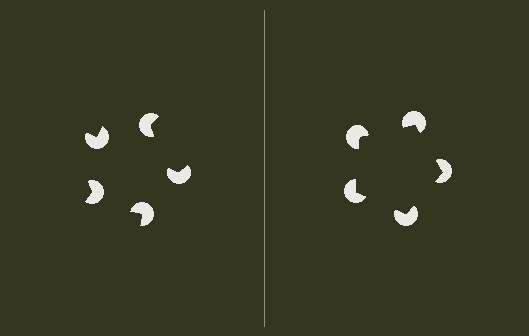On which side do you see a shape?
An illusory pentagon appears on the right side. On the left side the wedge cuts are rotated, so no coherent shape forms.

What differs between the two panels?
The pac-man discs are positioned identically on both sides; only the wedge orientations differ. On the right they align to a pentagon; on the left they are misaligned.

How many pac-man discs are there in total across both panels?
10 — 5 on each side.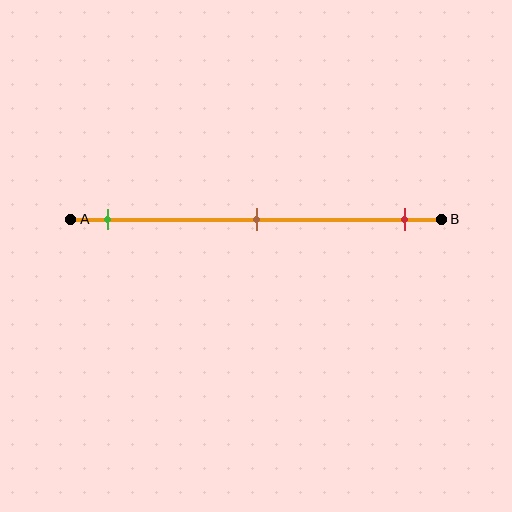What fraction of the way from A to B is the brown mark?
The brown mark is approximately 50% (0.5) of the way from A to B.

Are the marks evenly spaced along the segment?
Yes, the marks are approximately evenly spaced.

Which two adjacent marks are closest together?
The green and brown marks are the closest adjacent pair.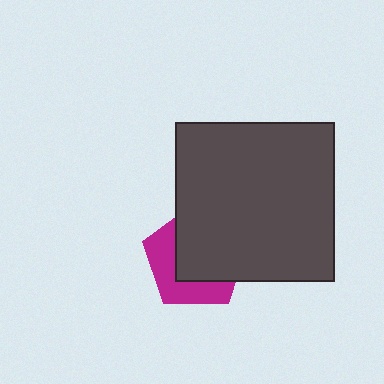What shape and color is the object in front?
The object in front is a dark gray square.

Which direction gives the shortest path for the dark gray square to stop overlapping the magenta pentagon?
Moving toward the upper-right gives the shortest separation.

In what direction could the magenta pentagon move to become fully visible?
The magenta pentagon could move toward the lower-left. That would shift it out from behind the dark gray square entirely.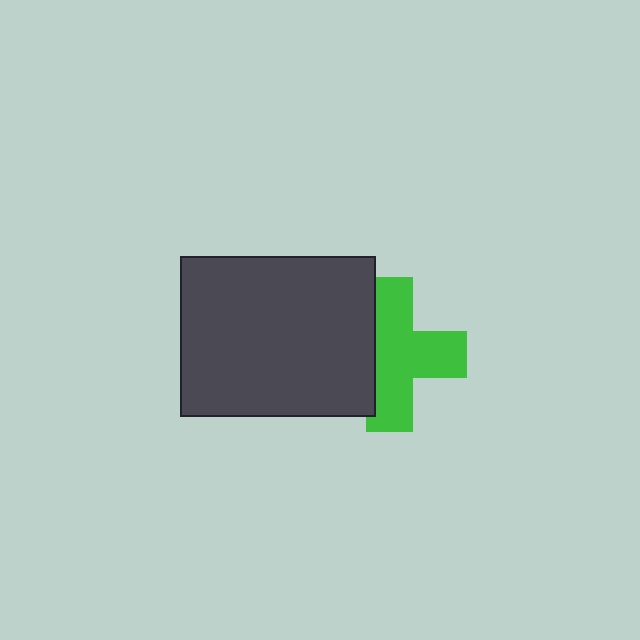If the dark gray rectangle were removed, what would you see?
You would see the complete green cross.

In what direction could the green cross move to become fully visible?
The green cross could move right. That would shift it out from behind the dark gray rectangle entirely.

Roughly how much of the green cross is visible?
Most of it is visible (roughly 69%).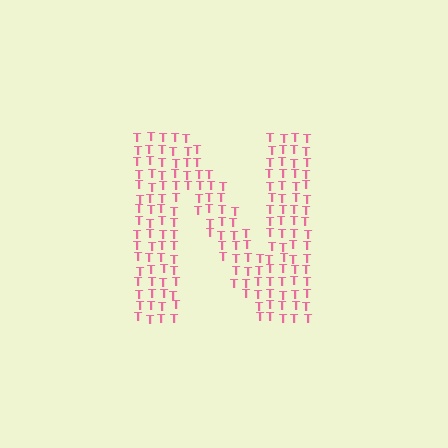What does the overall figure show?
The overall figure shows the letter N.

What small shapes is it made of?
It is made of small letter T's.